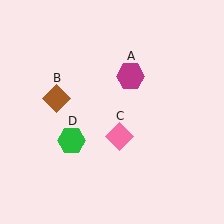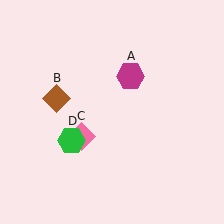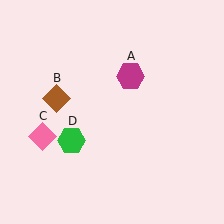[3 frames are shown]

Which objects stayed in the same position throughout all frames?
Magenta hexagon (object A) and brown diamond (object B) and green hexagon (object D) remained stationary.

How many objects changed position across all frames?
1 object changed position: pink diamond (object C).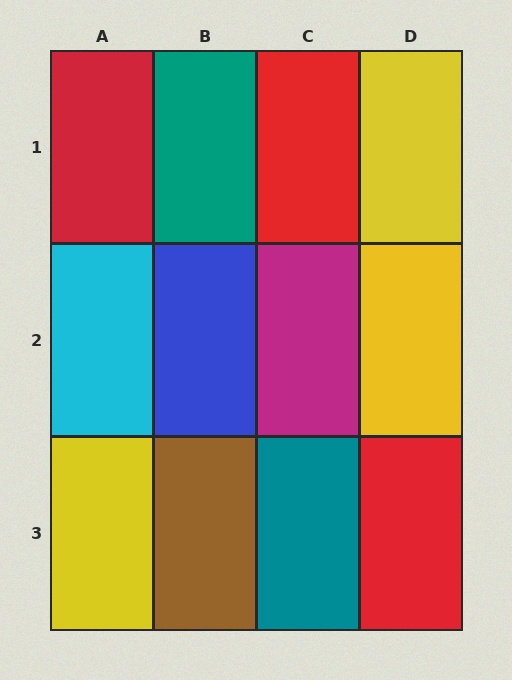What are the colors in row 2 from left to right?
Cyan, blue, magenta, yellow.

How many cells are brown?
1 cell is brown.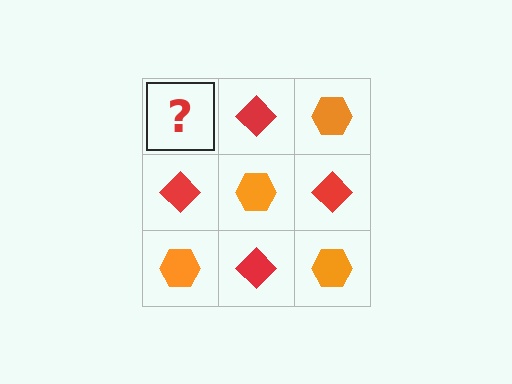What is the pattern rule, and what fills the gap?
The rule is that it alternates orange hexagon and red diamond in a checkerboard pattern. The gap should be filled with an orange hexagon.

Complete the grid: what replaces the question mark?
The question mark should be replaced with an orange hexagon.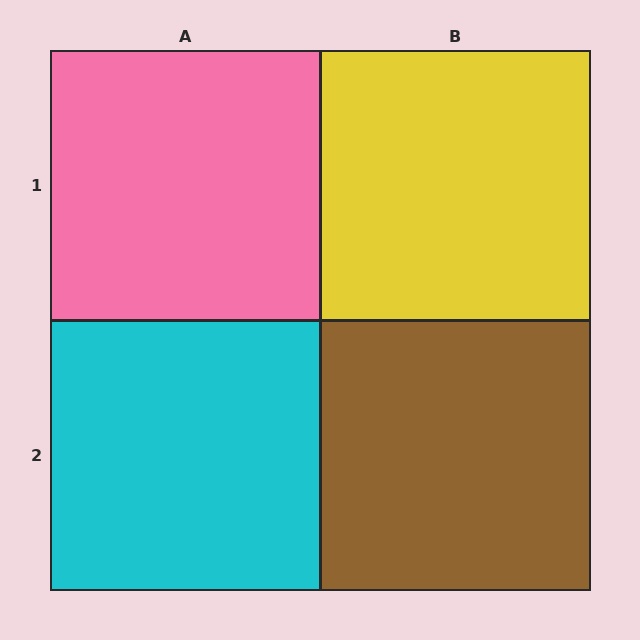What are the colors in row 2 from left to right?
Cyan, brown.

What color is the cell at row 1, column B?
Yellow.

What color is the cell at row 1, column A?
Pink.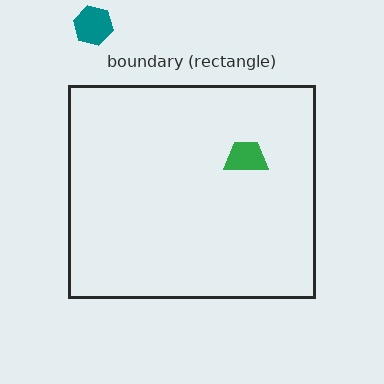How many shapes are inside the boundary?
1 inside, 1 outside.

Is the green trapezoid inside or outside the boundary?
Inside.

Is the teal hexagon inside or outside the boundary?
Outside.